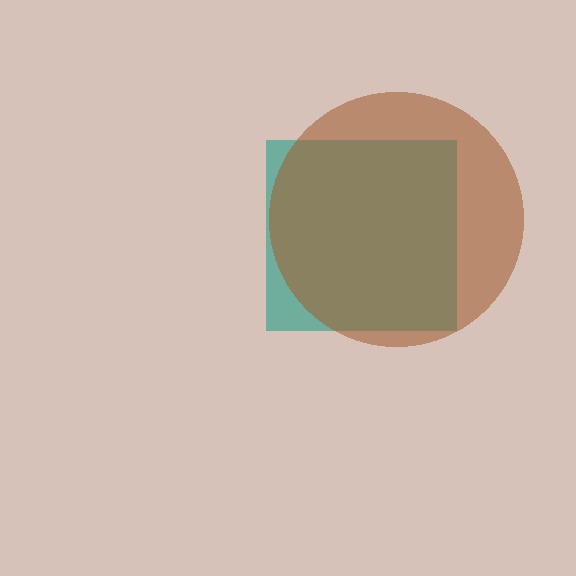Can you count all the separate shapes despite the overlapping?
Yes, there are 2 separate shapes.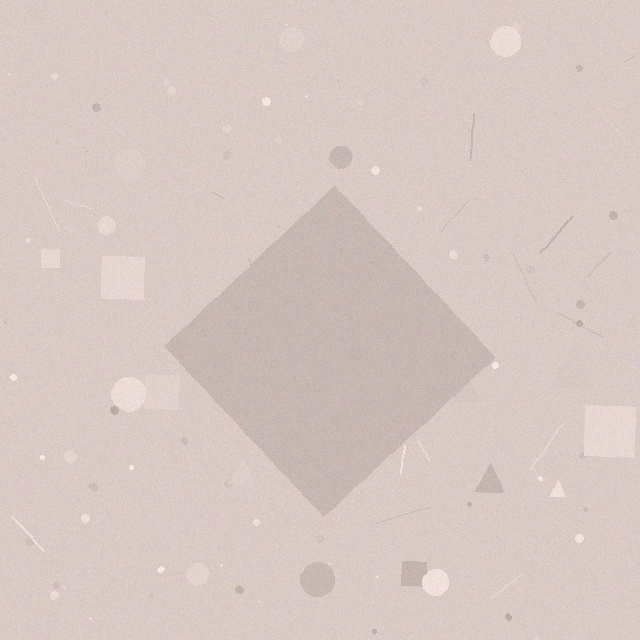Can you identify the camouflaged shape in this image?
The camouflaged shape is a diamond.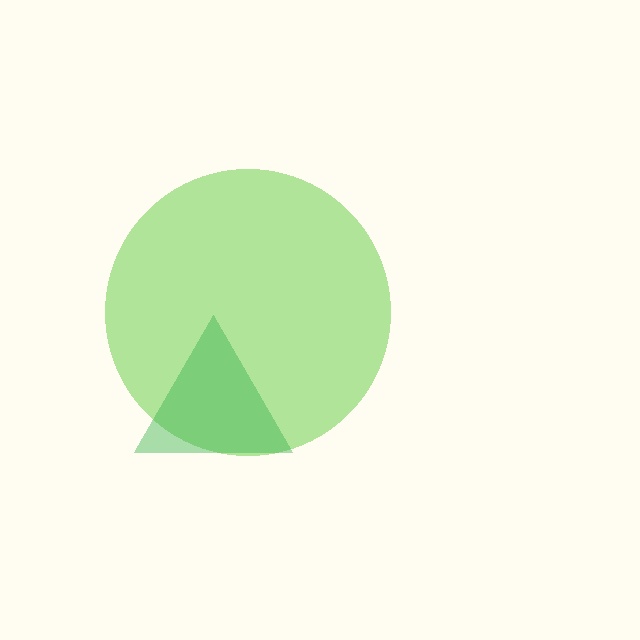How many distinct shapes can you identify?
There are 2 distinct shapes: a lime circle, a green triangle.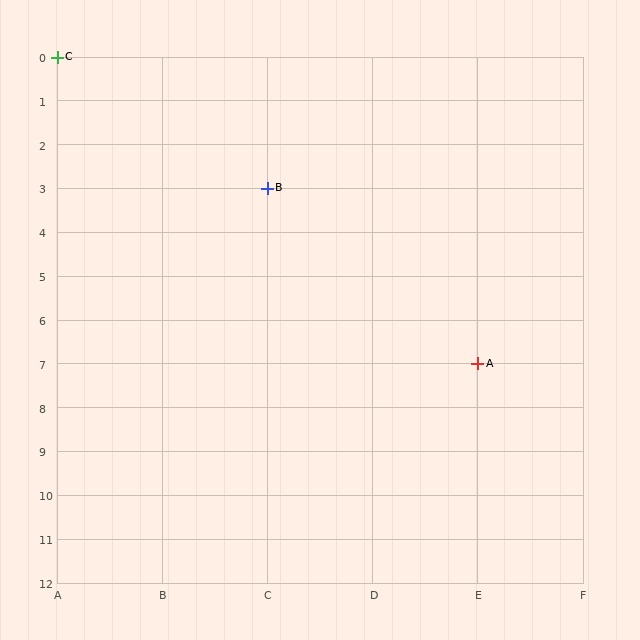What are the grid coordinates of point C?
Point C is at grid coordinates (A, 0).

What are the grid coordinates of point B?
Point B is at grid coordinates (C, 3).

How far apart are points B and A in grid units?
Points B and A are 2 columns and 4 rows apart (about 4.5 grid units diagonally).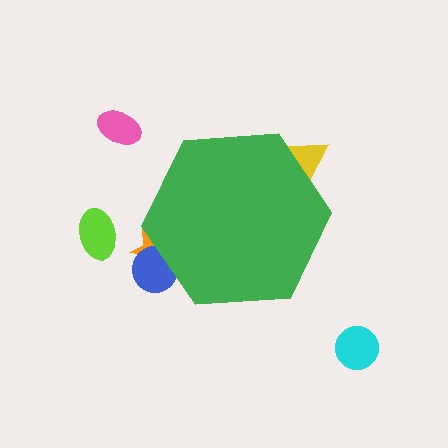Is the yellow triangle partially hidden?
Yes, the yellow triangle is partially hidden behind the green hexagon.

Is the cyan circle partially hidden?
No, the cyan circle is fully visible.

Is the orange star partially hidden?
Yes, the orange star is partially hidden behind the green hexagon.